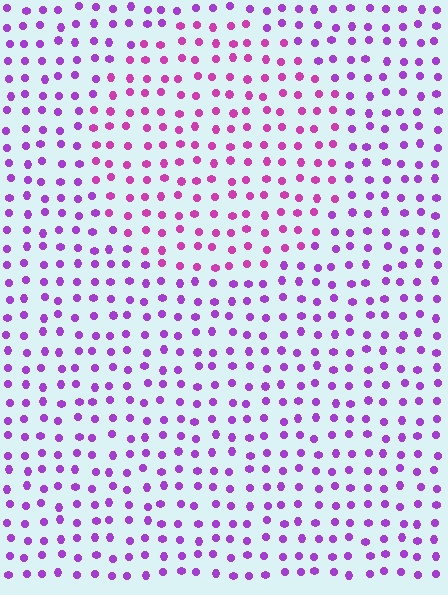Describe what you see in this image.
The image is filled with small purple elements in a uniform arrangement. A circle-shaped region is visible where the elements are tinted to a slightly different hue, forming a subtle color boundary.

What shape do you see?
I see a circle.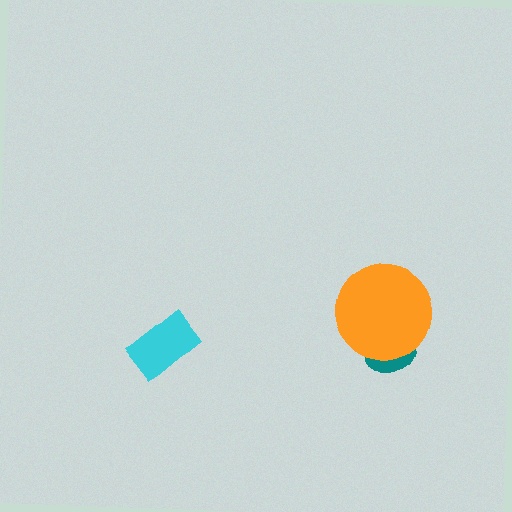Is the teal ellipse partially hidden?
Yes, it is partially covered by another shape.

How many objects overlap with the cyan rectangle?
0 objects overlap with the cyan rectangle.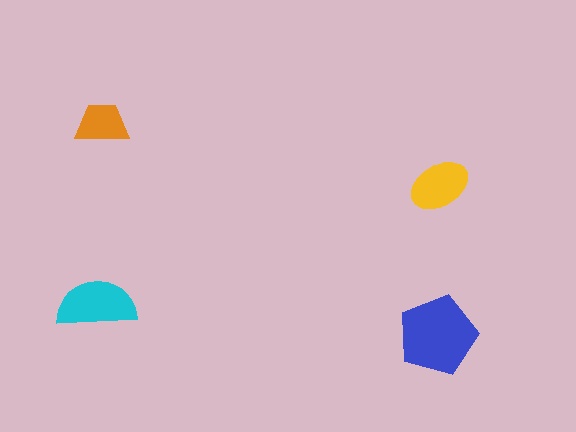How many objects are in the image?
There are 4 objects in the image.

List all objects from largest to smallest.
The blue pentagon, the cyan semicircle, the yellow ellipse, the orange trapezoid.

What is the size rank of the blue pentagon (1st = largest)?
1st.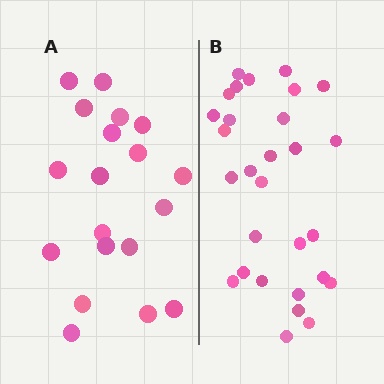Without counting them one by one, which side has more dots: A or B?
Region B (the right region) has more dots.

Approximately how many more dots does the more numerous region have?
Region B has roughly 10 or so more dots than region A.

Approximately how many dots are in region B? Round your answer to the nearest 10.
About 30 dots. (The exact count is 29, which rounds to 30.)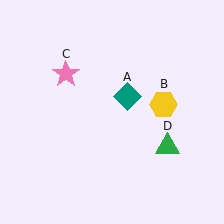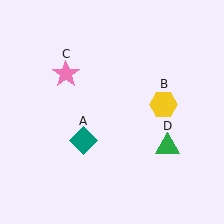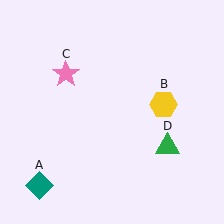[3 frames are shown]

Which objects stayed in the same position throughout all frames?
Yellow hexagon (object B) and pink star (object C) and green triangle (object D) remained stationary.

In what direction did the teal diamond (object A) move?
The teal diamond (object A) moved down and to the left.